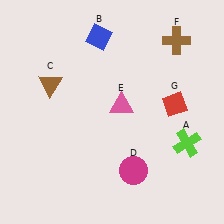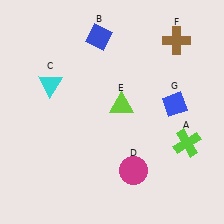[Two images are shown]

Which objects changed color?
C changed from brown to cyan. E changed from pink to lime. G changed from red to blue.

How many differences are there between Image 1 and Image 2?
There are 3 differences between the two images.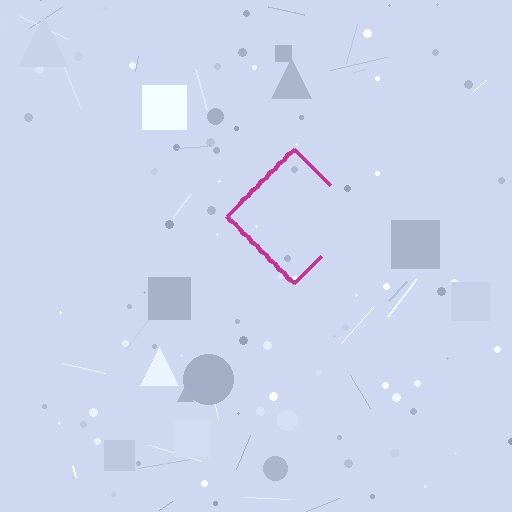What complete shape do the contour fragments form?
The contour fragments form a diamond.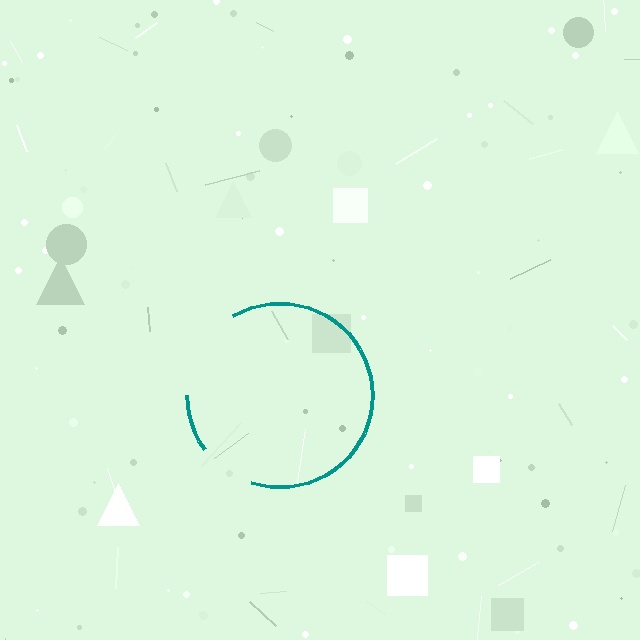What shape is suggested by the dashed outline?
The dashed outline suggests a circle.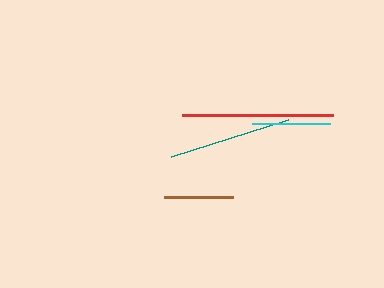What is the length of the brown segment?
The brown segment is approximately 69 pixels long.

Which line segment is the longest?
The red line is the longest at approximately 151 pixels.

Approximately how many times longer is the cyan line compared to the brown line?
The cyan line is approximately 1.1 times the length of the brown line.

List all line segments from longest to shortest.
From longest to shortest: red, teal, cyan, brown.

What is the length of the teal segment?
The teal segment is approximately 123 pixels long.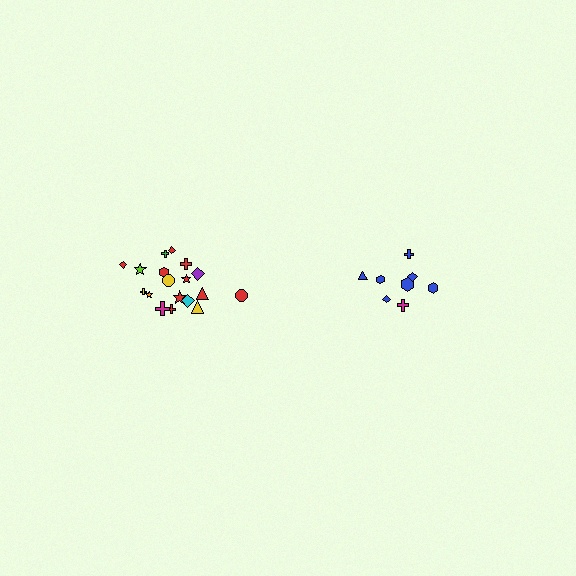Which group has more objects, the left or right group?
The left group.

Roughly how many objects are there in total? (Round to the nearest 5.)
Roughly 25 objects in total.